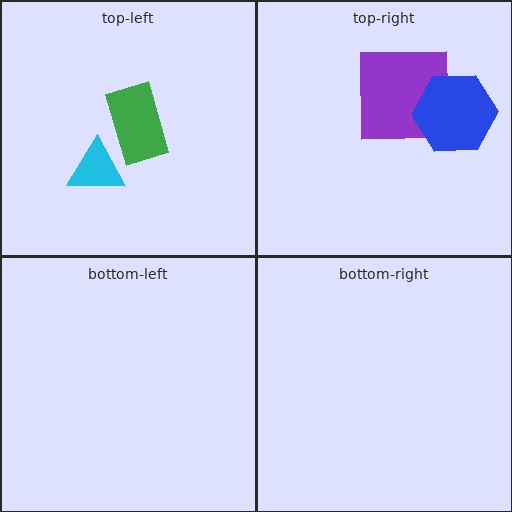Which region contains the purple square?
The top-right region.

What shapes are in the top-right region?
The purple square, the blue hexagon.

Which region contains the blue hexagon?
The top-right region.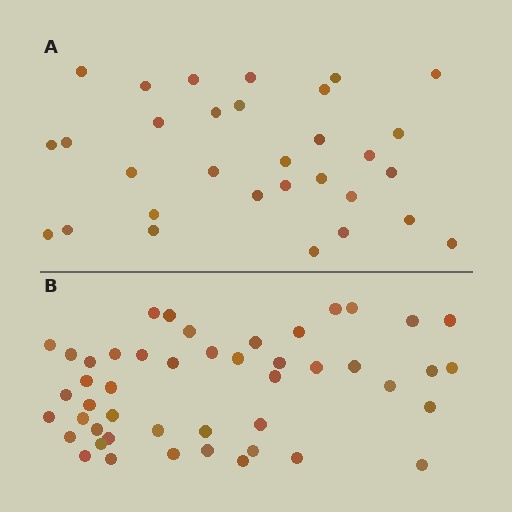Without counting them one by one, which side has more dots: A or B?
Region B (the bottom region) has more dots.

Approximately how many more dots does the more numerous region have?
Region B has approximately 15 more dots than region A.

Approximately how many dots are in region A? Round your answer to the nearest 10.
About 30 dots. (The exact count is 31, which rounds to 30.)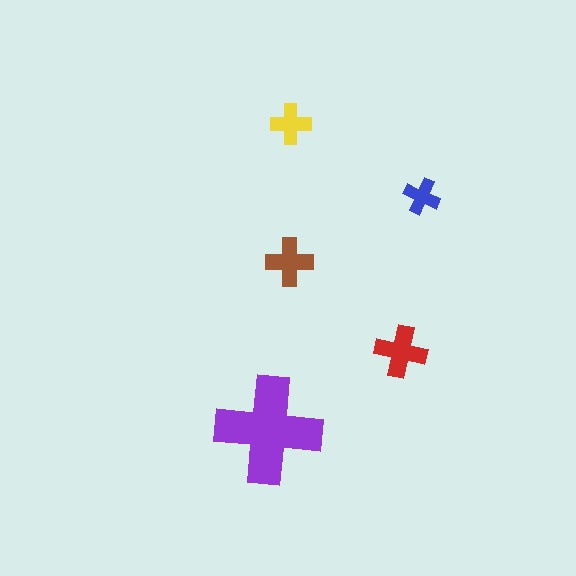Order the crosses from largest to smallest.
the purple one, the red one, the brown one, the yellow one, the blue one.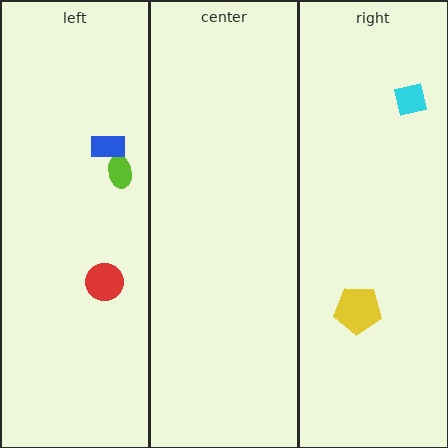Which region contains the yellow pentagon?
The right region.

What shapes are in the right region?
The yellow pentagon, the cyan square.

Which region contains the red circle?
The left region.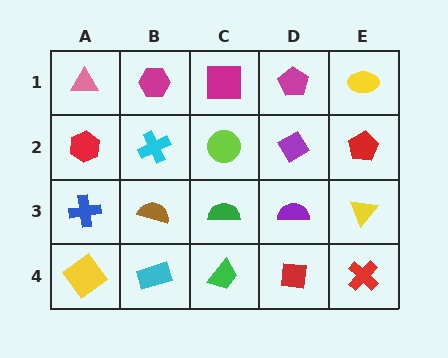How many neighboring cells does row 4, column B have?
3.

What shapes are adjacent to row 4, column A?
A blue cross (row 3, column A), a cyan rectangle (row 4, column B).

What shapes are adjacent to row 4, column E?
A yellow triangle (row 3, column E), a red square (row 4, column D).